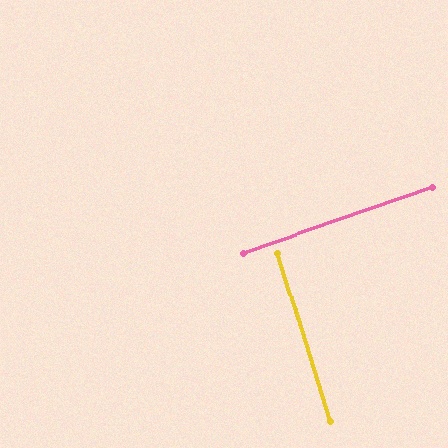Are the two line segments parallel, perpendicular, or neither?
Perpendicular — they meet at approximately 88°.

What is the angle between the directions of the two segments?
Approximately 88 degrees.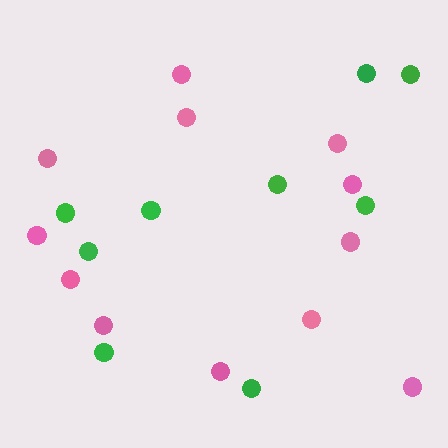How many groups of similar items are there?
There are 2 groups: one group of green circles (9) and one group of pink circles (12).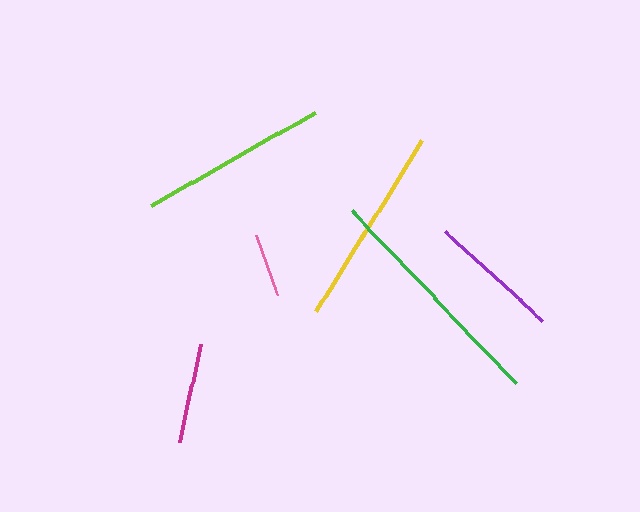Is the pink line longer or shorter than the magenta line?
The magenta line is longer than the pink line.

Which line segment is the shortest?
The pink line is the shortest at approximately 63 pixels.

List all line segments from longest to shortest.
From longest to shortest: green, yellow, lime, purple, magenta, pink.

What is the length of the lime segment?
The lime segment is approximately 189 pixels long.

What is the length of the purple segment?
The purple segment is approximately 133 pixels long.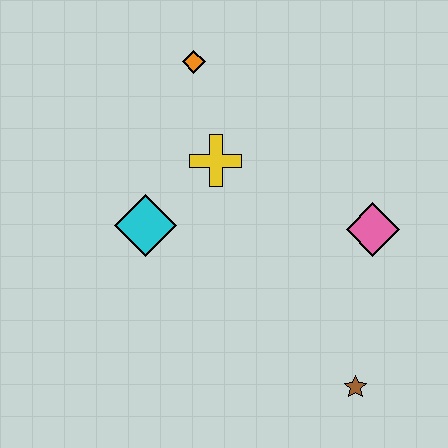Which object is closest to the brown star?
The pink diamond is closest to the brown star.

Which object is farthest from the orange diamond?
The brown star is farthest from the orange diamond.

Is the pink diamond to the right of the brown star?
Yes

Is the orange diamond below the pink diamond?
No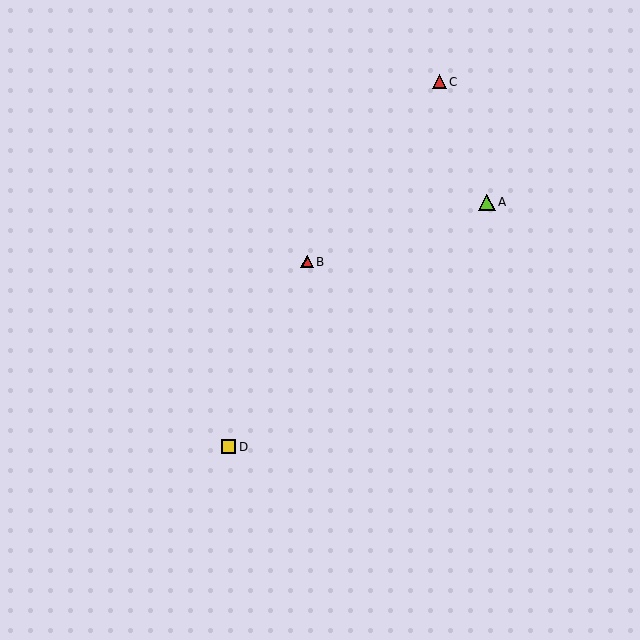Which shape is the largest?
The lime triangle (labeled A) is the largest.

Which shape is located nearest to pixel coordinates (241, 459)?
The yellow square (labeled D) at (229, 447) is nearest to that location.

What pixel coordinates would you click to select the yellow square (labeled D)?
Click at (229, 447) to select the yellow square D.